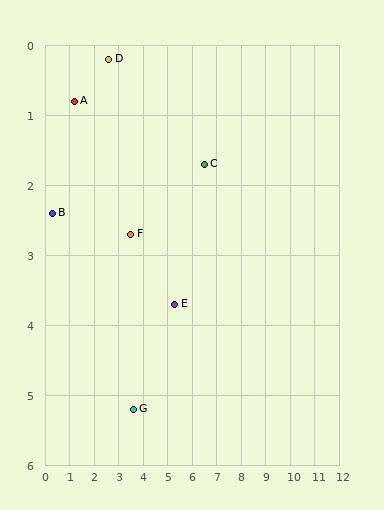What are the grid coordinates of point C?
Point C is at approximately (6.5, 1.7).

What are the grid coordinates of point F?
Point F is at approximately (3.5, 2.7).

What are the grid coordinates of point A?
Point A is at approximately (1.2, 0.8).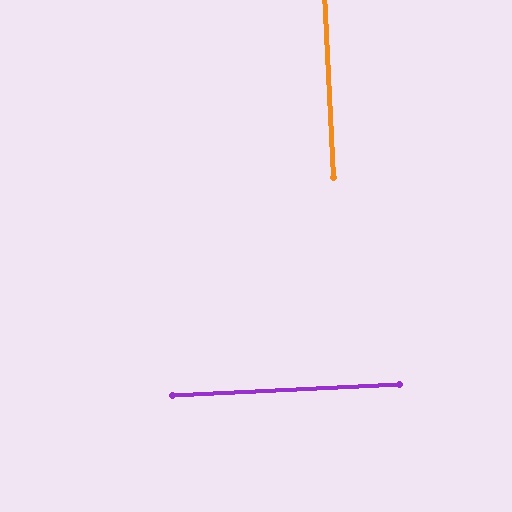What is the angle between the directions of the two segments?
Approximately 90 degrees.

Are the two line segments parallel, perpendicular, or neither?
Perpendicular — they meet at approximately 90°.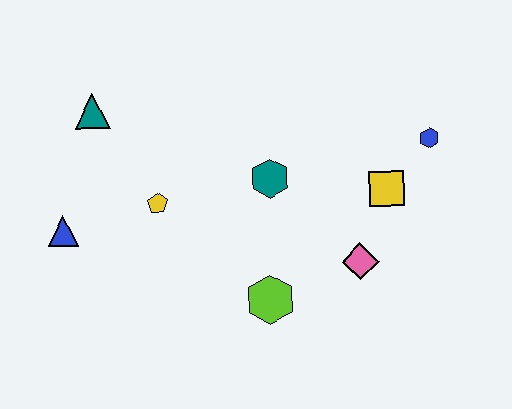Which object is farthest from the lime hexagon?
The teal triangle is farthest from the lime hexagon.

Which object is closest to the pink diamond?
The yellow square is closest to the pink diamond.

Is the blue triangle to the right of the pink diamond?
No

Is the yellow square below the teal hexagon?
Yes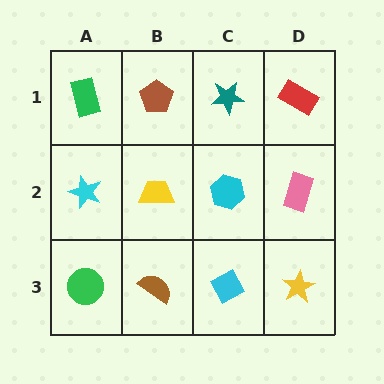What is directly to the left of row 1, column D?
A teal star.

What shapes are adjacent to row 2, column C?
A teal star (row 1, column C), a cyan diamond (row 3, column C), a yellow trapezoid (row 2, column B), a pink rectangle (row 2, column D).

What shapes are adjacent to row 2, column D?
A red rectangle (row 1, column D), a yellow star (row 3, column D), a cyan hexagon (row 2, column C).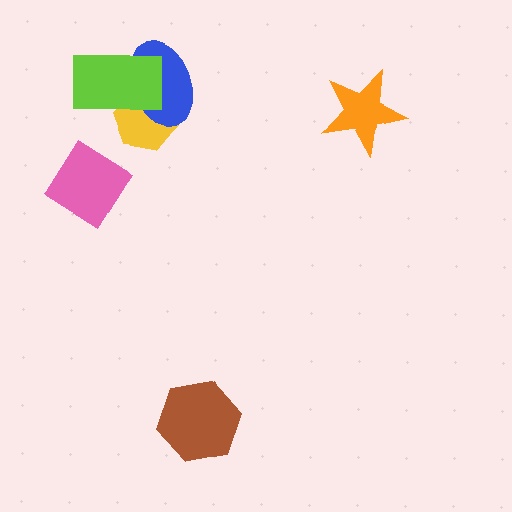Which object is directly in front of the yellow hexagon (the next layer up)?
The blue ellipse is directly in front of the yellow hexagon.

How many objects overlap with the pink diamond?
0 objects overlap with the pink diamond.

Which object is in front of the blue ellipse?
The lime rectangle is in front of the blue ellipse.